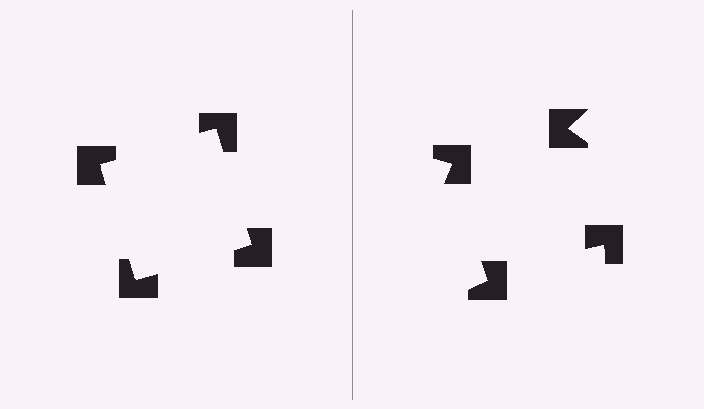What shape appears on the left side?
An illusory square.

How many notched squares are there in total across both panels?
8 — 4 on each side.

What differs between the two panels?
The notched squares are positioned identically on both sides; only the wedge orientations differ. On the left they align to a square; on the right they are misaligned.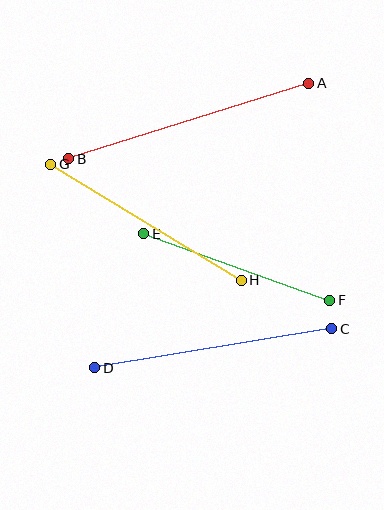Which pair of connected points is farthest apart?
Points A and B are farthest apart.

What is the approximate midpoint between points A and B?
The midpoint is at approximately (189, 121) pixels.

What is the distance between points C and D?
The distance is approximately 240 pixels.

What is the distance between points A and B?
The distance is approximately 252 pixels.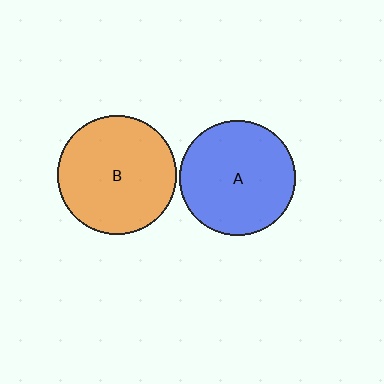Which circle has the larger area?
Circle B (orange).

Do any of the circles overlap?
No, none of the circles overlap.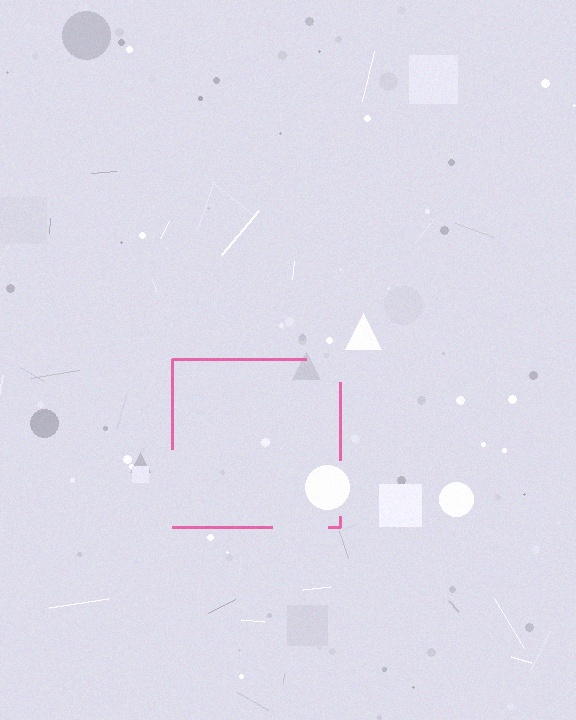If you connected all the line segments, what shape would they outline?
They would outline a square.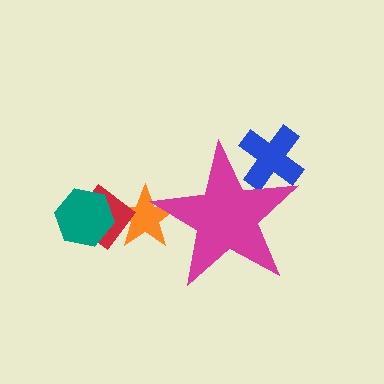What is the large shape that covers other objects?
A magenta star.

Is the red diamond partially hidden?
No, the red diamond is fully visible.